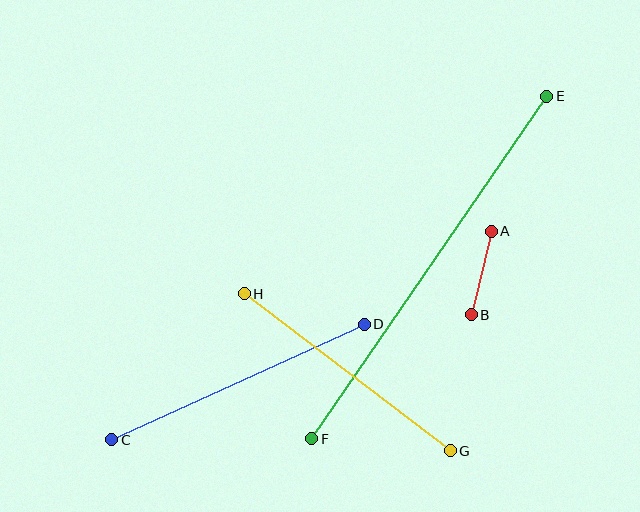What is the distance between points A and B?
The distance is approximately 86 pixels.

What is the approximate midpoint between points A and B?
The midpoint is at approximately (481, 273) pixels.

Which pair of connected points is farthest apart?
Points E and F are farthest apart.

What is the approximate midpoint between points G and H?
The midpoint is at approximately (347, 372) pixels.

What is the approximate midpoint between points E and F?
The midpoint is at approximately (429, 268) pixels.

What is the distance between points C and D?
The distance is approximately 278 pixels.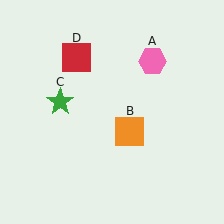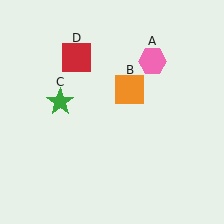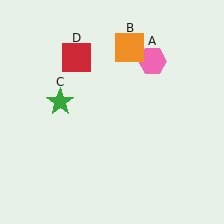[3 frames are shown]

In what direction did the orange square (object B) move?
The orange square (object B) moved up.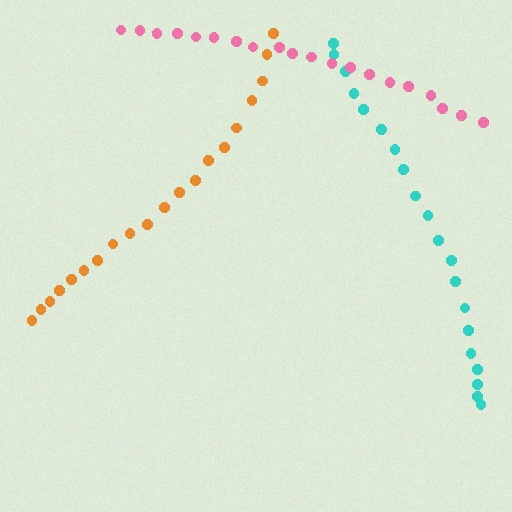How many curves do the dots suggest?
There are 3 distinct paths.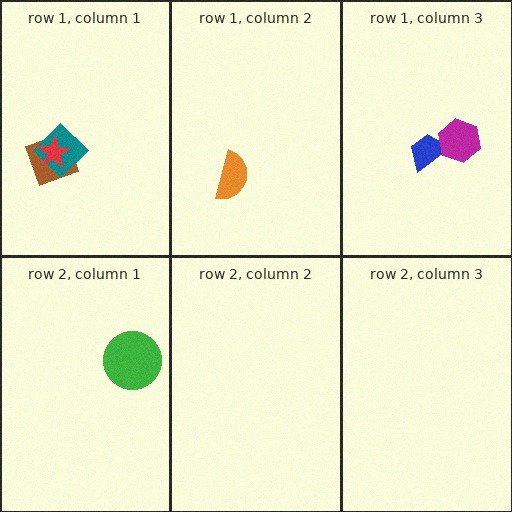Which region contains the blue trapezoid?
The row 1, column 3 region.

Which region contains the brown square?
The row 1, column 1 region.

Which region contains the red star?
The row 1, column 1 region.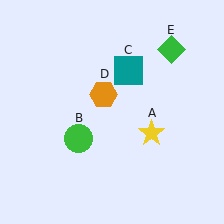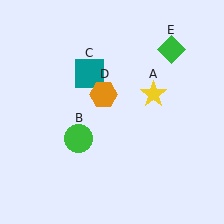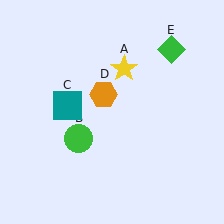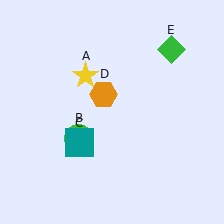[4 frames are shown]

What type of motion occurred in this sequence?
The yellow star (object A), teal square (object C) rotated counterclockwise around the center of the scene.